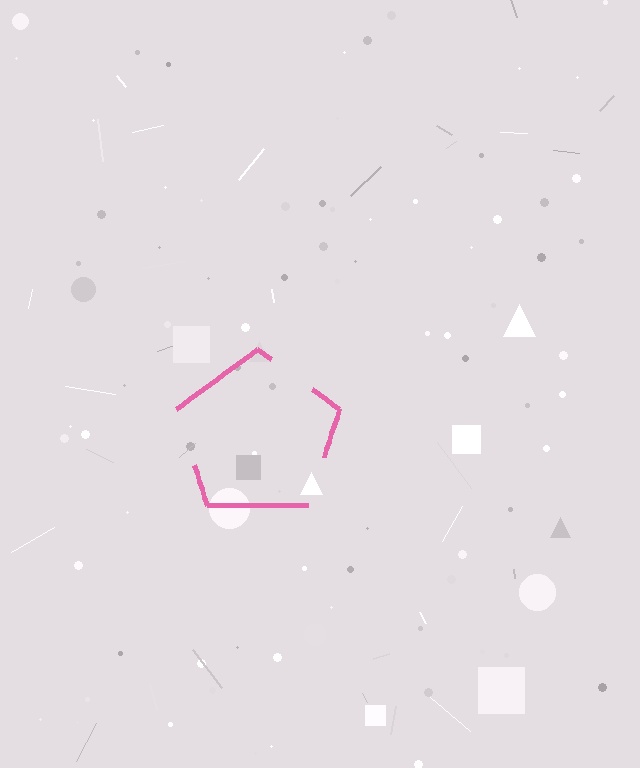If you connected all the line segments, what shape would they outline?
They would outline a pentagon.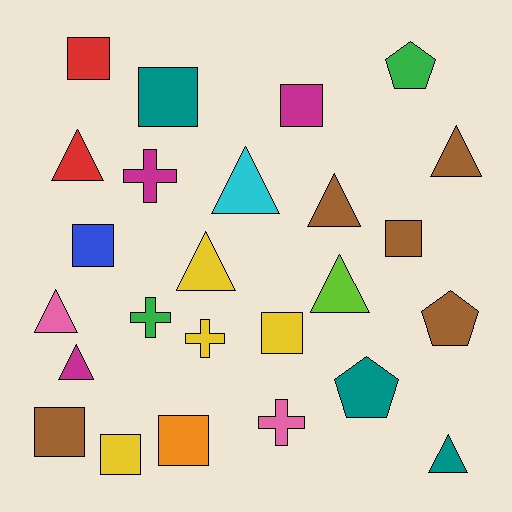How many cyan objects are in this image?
There is 1 cyan object.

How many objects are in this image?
There are 25 objects.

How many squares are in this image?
There are 9 squares.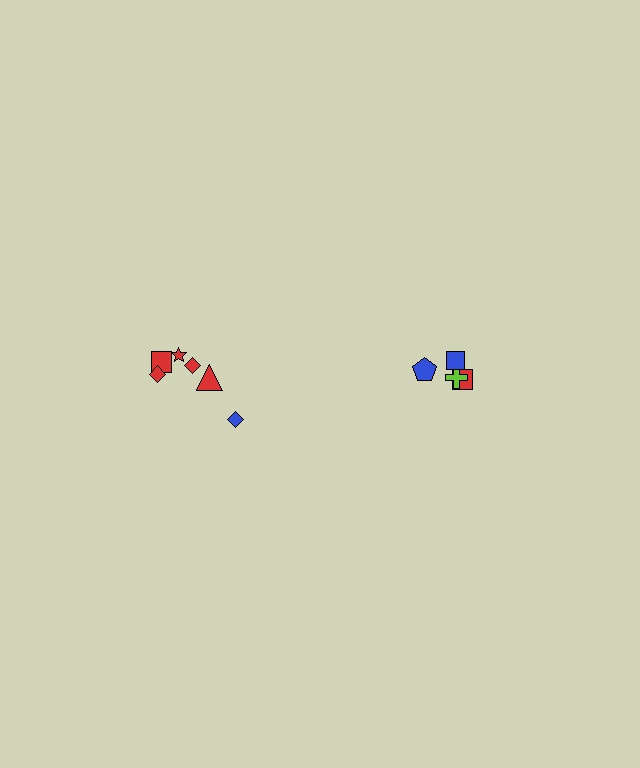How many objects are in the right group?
There are 4 objects.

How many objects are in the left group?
There are 6 objects.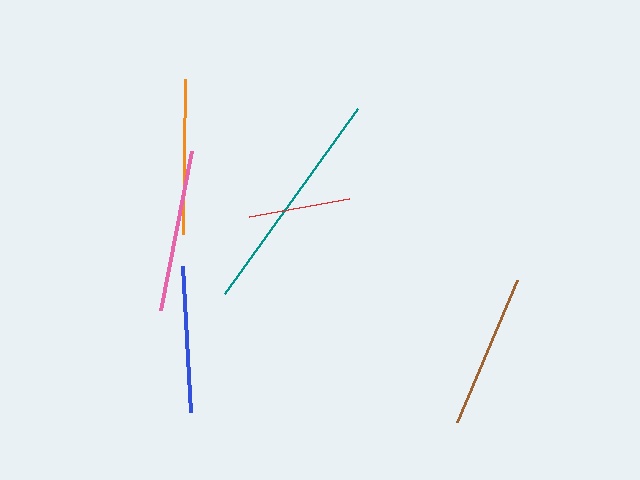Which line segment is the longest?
The teal line is the longest at approximately 228 pixels.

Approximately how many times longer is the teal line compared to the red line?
The teal line is approximately 2.3 times the length of the red line.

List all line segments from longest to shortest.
From longest to shortest: teal, pink, orange, brown, blue, red.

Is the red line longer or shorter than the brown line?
The brown line is longer than the red line.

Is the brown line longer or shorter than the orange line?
The orange line is longer than the brown line.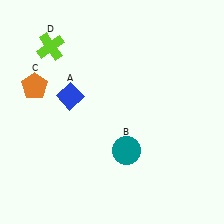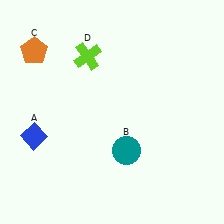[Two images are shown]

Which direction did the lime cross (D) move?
The lime cross (D) moved right.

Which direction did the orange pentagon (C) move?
The orange pentagon (C) moved up.